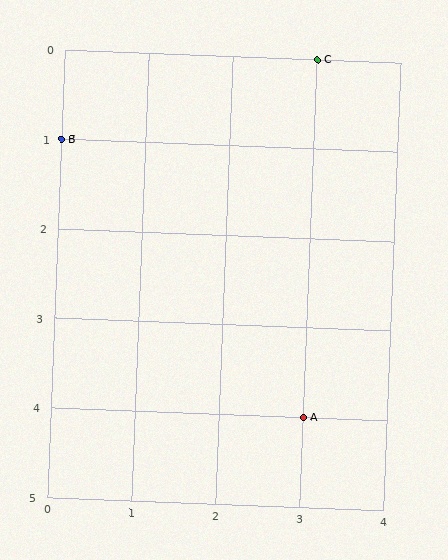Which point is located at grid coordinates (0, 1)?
Point B is at (0, 1).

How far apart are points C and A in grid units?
Points C and A are 4 rows apart.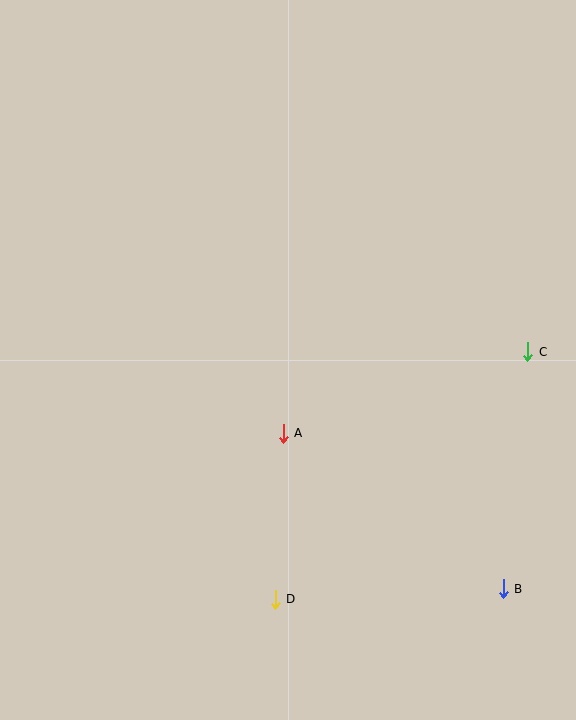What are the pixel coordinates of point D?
Point D is at (275, 599).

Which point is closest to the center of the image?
Point A at (283, 433) is closest to the center.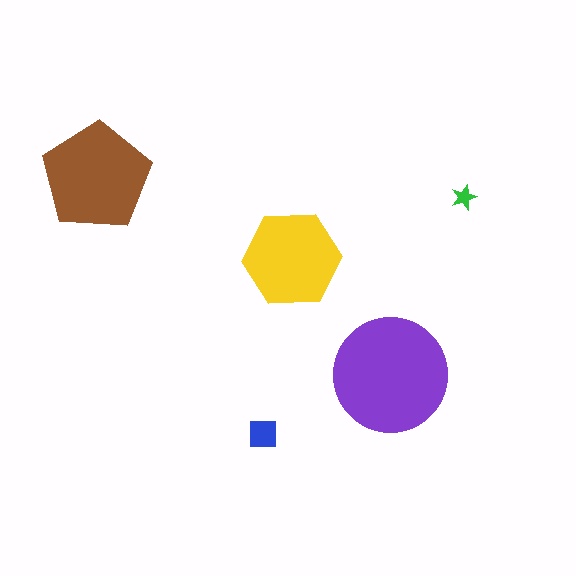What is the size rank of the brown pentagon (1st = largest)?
2nd.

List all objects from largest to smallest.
The purple circle, the brown pentagon, the yellow hexagon, the blue square, the green star.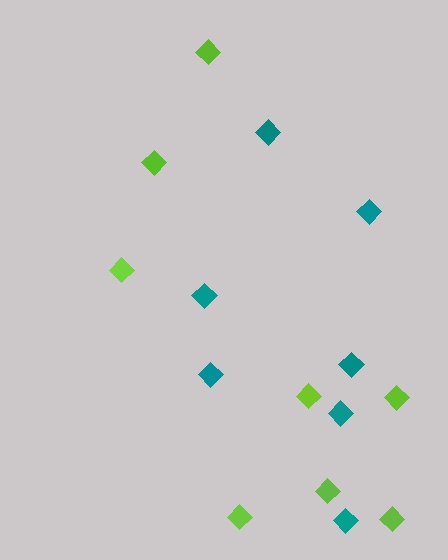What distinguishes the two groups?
There are 2 groups: one group of teal diamonds (7) and one group of lime diamonds (8).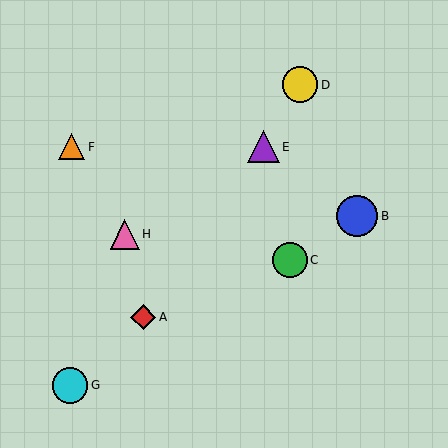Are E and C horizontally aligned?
No, E is at y≈147 and C is at y≈260.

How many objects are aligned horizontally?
2 objects (E, F) are aligned horizontally.